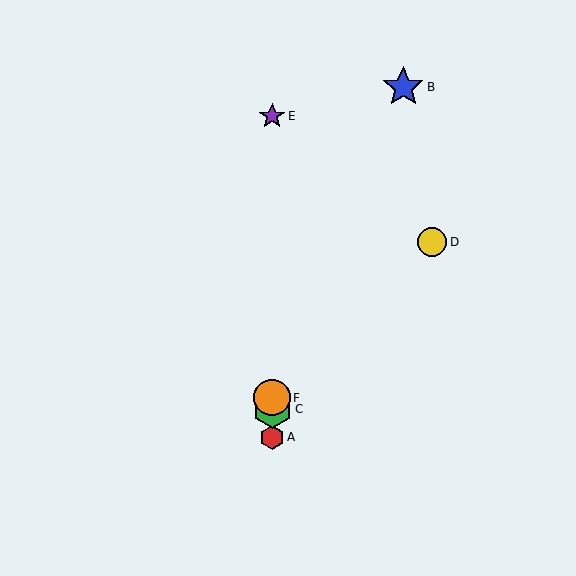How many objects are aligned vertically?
4 objects (A, C, E, F) are aligned vertically.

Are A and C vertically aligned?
Yes, both are at x≈272.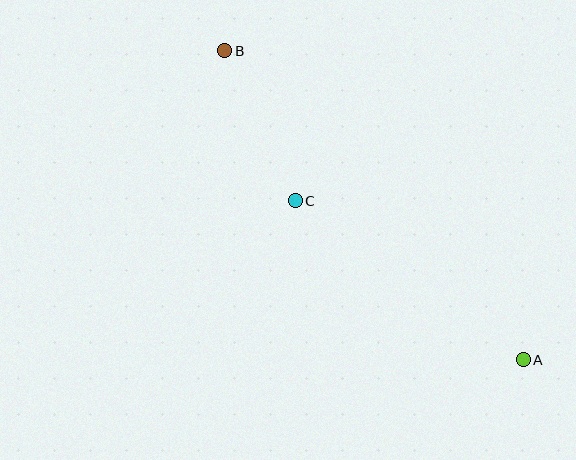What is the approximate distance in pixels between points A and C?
The distance between A and C is approximately 278 pixels.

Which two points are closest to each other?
Points B and C are closest to each other.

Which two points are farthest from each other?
Points A and B are farthest from each other.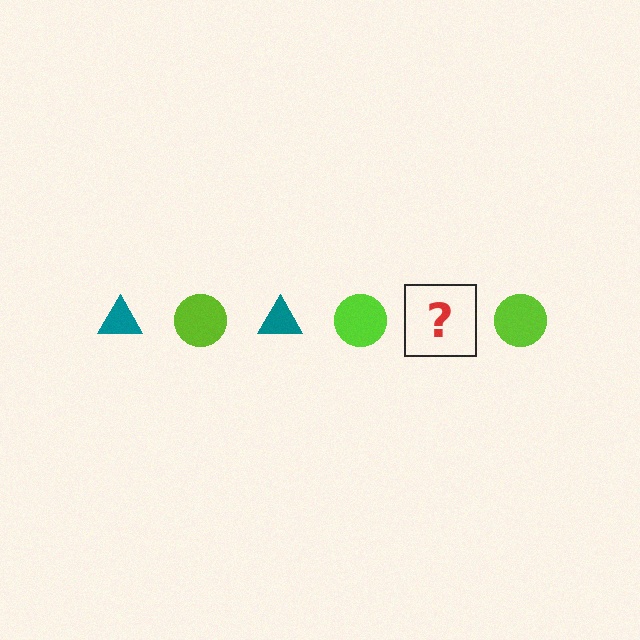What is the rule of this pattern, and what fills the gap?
The rule is that the pattern alternates between teal triangle and lime circle. The gap should be filled with a teal triangle.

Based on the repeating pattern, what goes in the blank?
The blank should be a teal triangle.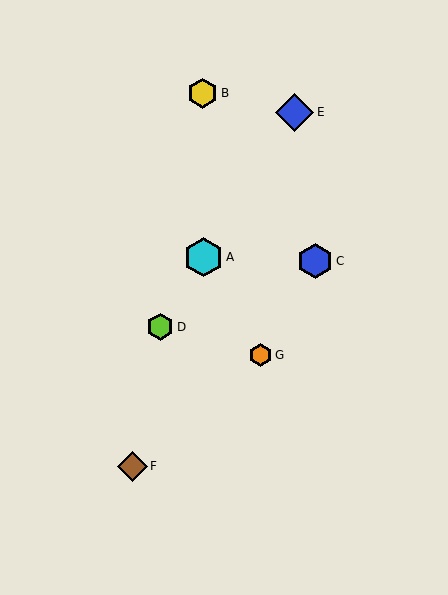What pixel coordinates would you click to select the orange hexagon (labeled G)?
Click at (261, 355) to select the orange hexagon G.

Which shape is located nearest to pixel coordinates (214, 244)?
The cyan hexagon (labeled A) at (203, 257) is nearest to that location.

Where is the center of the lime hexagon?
The center of the lime hexagon is at (160, 327).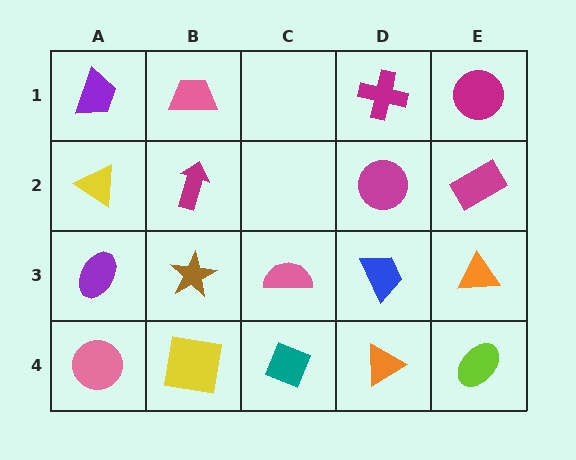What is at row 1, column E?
A magenta circle.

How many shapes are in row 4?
5 shapes.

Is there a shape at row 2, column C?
No, that cell is empty.